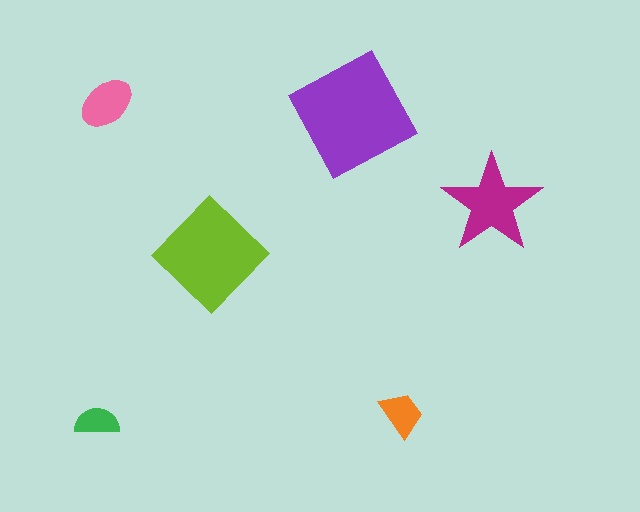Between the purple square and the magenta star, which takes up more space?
The purple square.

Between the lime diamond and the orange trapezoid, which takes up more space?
The lime diamond.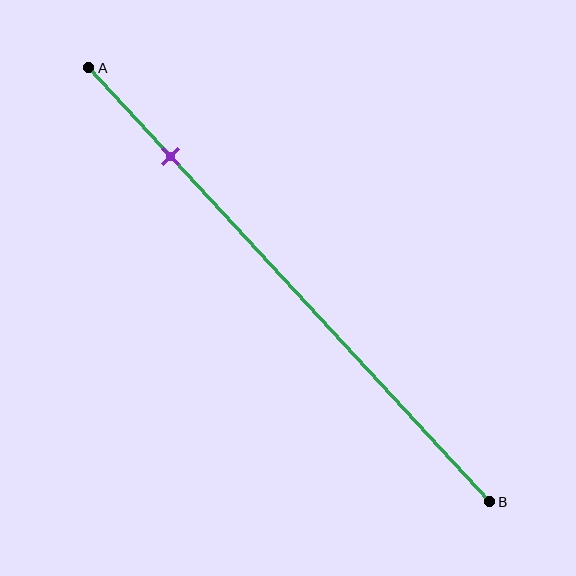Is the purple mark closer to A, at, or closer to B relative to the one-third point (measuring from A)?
The purple mark is closer to point A than the one-third point of segment AB.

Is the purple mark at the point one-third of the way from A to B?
No, the mark is at about 20% from A, not at the 33% one-third point.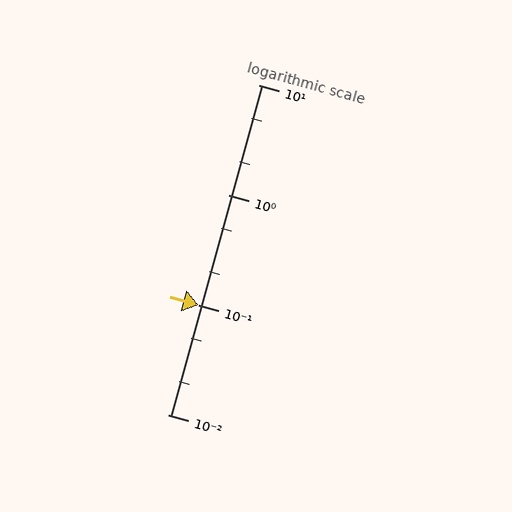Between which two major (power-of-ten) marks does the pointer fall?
The pointer is between 0.1 and 1.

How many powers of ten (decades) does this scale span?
The scale spans 3 decades, from 0.01 to 10.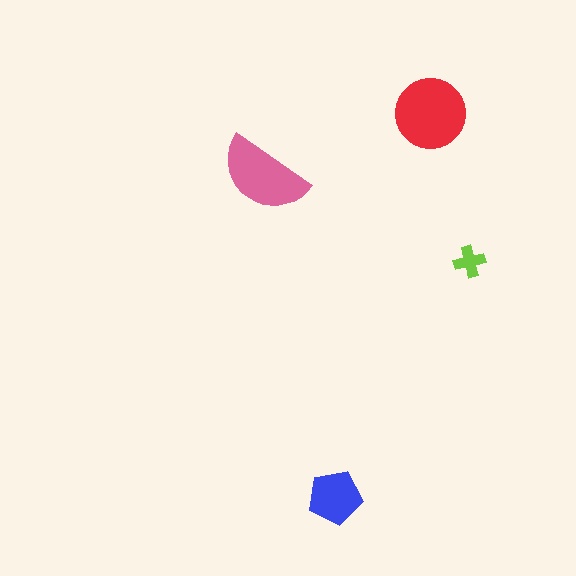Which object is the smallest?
The lime cross.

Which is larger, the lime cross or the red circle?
The red circle.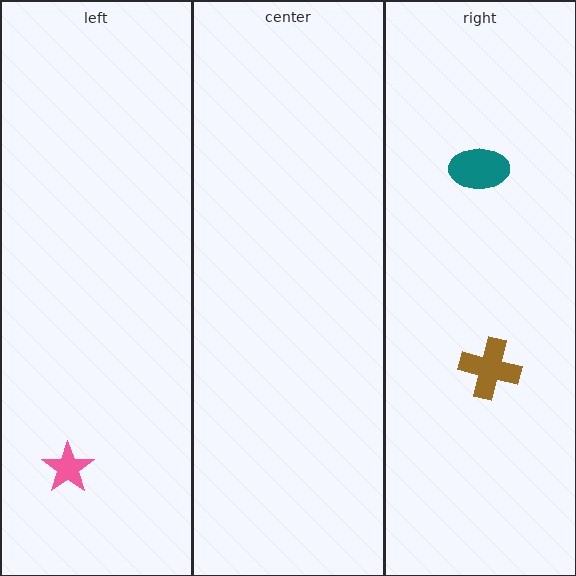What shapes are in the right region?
The brown cross, the teal ellipse.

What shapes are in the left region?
The pink star.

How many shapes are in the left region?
1.